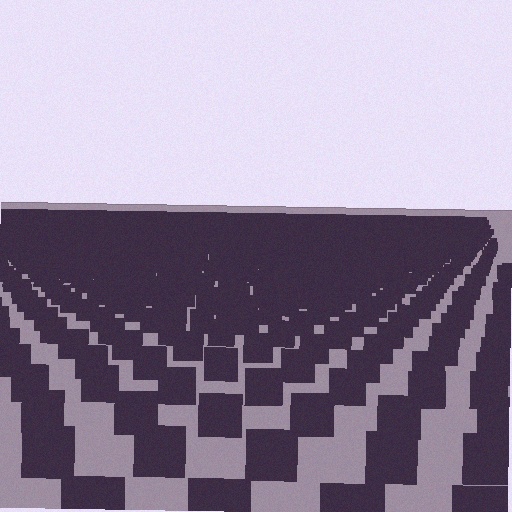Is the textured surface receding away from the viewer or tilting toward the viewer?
The surface is receding away from the viewer. Texture elements get smaller and denser toward the top.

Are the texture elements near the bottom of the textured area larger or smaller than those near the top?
Larger. Near the bottom, elements are closer to the viewer and appear at a bigger on-screen size.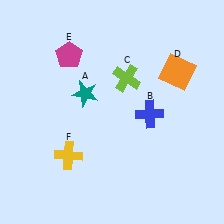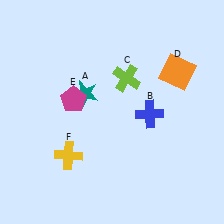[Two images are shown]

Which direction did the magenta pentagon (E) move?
The magenta pentagon (E) moved down.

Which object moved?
The magenta pentagon (E) moved down.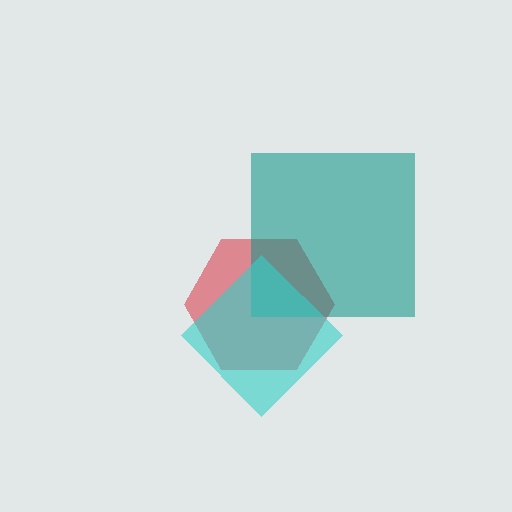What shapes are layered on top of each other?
The layered shapes are: a red hexagon, a teal square, a cyan diamond.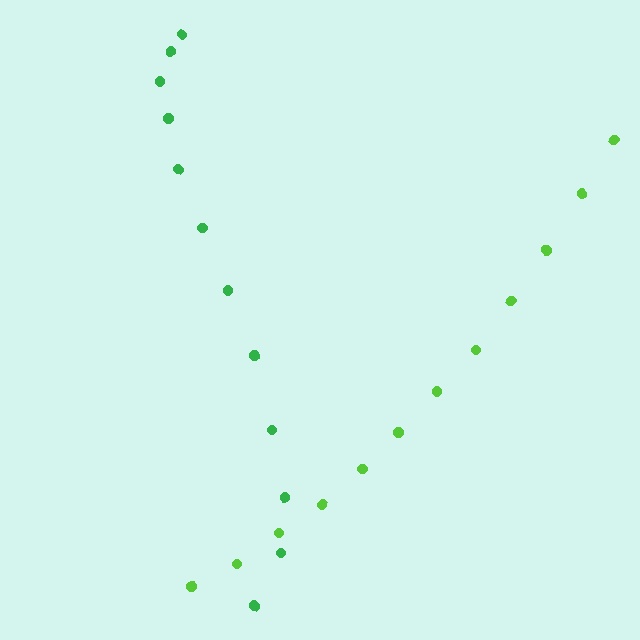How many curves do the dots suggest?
There are 2 distinct paths.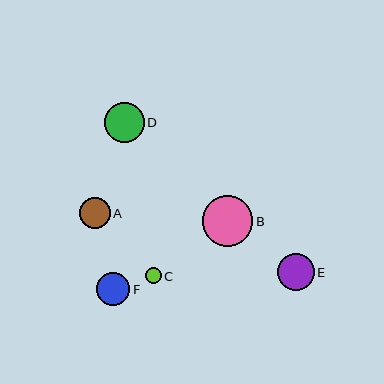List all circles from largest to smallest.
From largest to smallest: B, D, E, F, A, C.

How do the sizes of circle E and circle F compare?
Circle E and circle F are approximately the same size.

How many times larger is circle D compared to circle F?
Circle D is approximately 1.2 times the size of circle F.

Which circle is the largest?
Circle B is the largest with a size of approximately 50 pixels.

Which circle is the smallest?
Circle C is the smallest with a size of approximately 16 pixels.